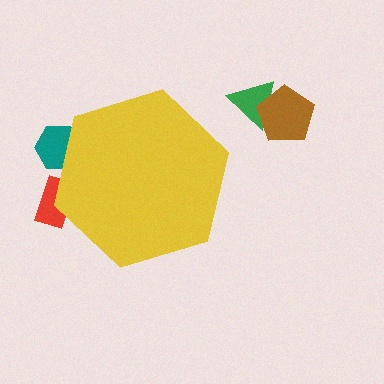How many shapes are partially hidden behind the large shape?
2 shapes are partially hidden.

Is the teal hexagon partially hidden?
Yes, the teal hexagon is partially hidden behind the yellow hexagon.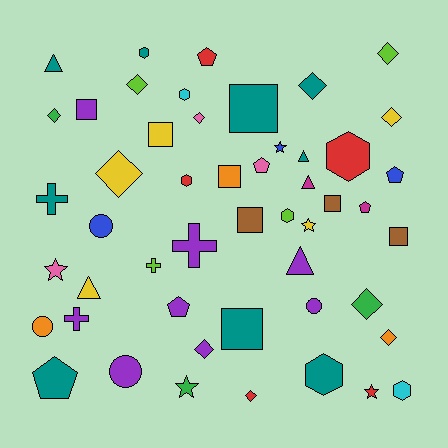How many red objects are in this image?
There are 5 red objects.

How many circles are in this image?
There are 4 circles.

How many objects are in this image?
There are 50 objects.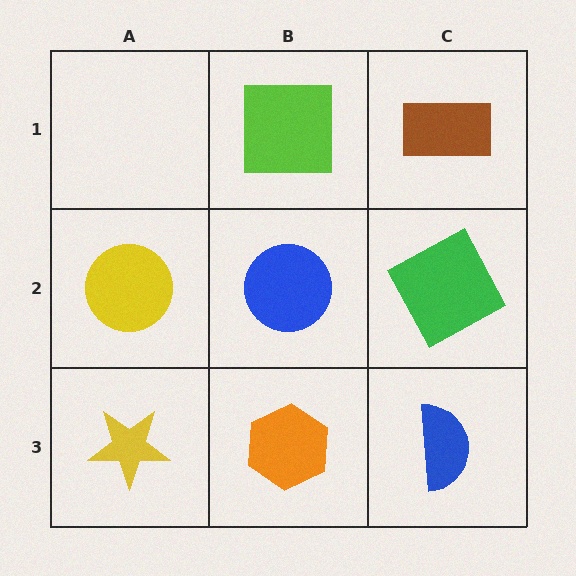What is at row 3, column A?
A yellow star.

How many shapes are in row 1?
2 shapes.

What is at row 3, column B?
An orange hexagon.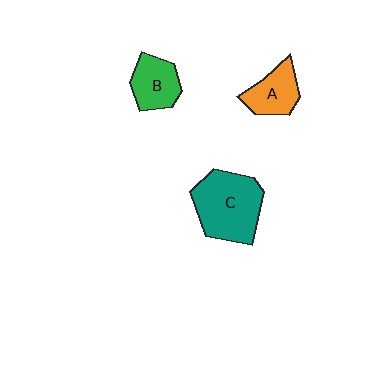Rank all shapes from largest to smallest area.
From largest to smallest: C (teal), B (green), A (orange).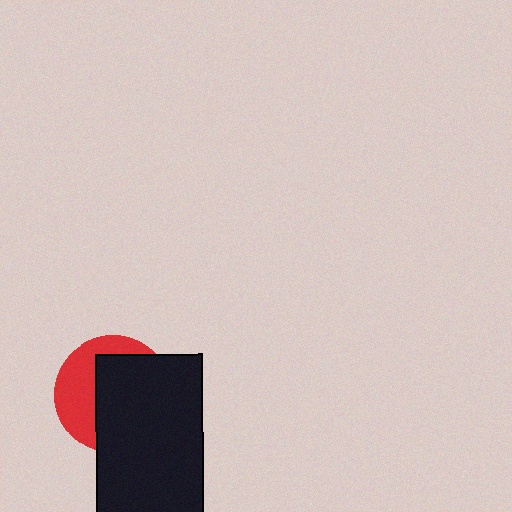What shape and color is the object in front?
The object in front is a black rectangle.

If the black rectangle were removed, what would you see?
You would see the complete red circle.